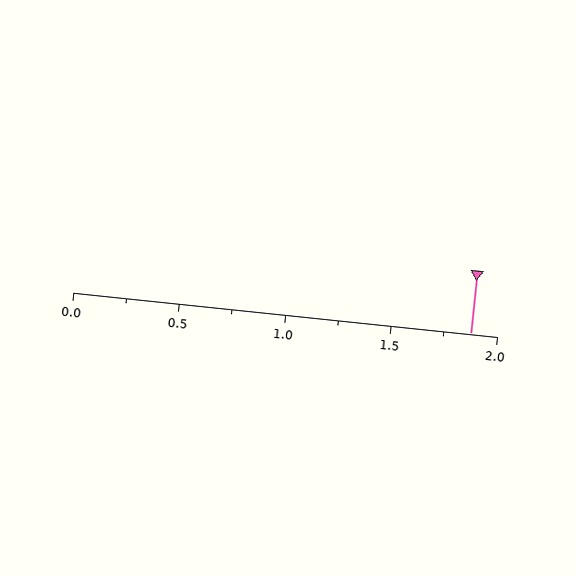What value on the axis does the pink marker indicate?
The marker indicates approximately 1.88.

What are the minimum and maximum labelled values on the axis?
The axis runs from 0.0 to 2.0.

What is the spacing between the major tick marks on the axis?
The major ticks are spaced 0.5 apart.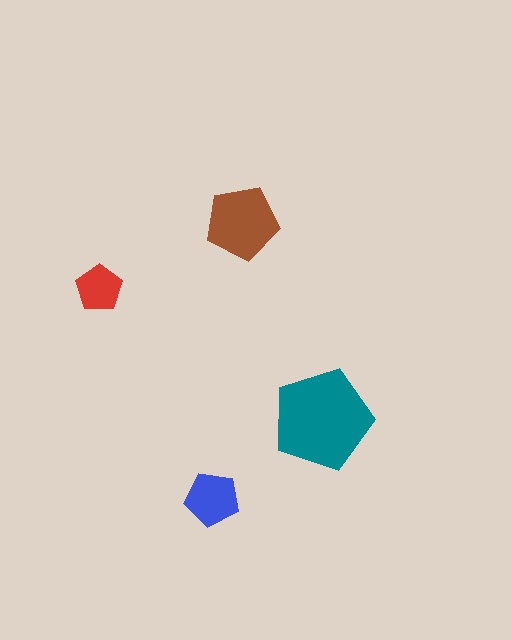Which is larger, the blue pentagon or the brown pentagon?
The brown one.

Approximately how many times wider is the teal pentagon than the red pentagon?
About 2 times wider.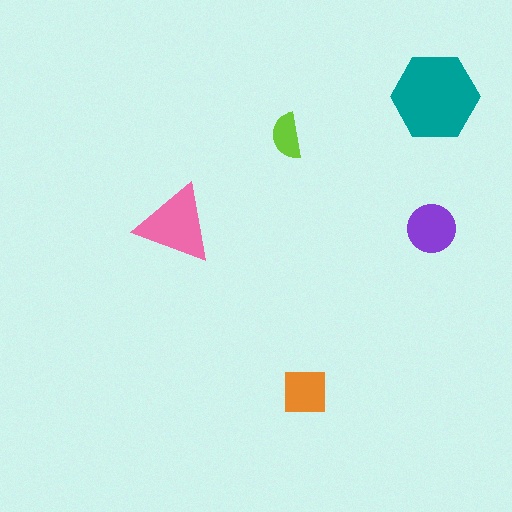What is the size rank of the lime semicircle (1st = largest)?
5th.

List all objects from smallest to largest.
The lime semicircle, the orange square, the purple circle, the pink triangle, the teal hexagon.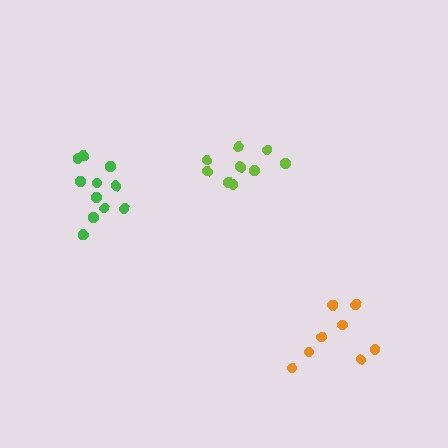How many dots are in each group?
Group 1: 11 dots, Group 2: 9 dots, Group 3: 8 dots (28 total).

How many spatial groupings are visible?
There are 3 spatial groupings.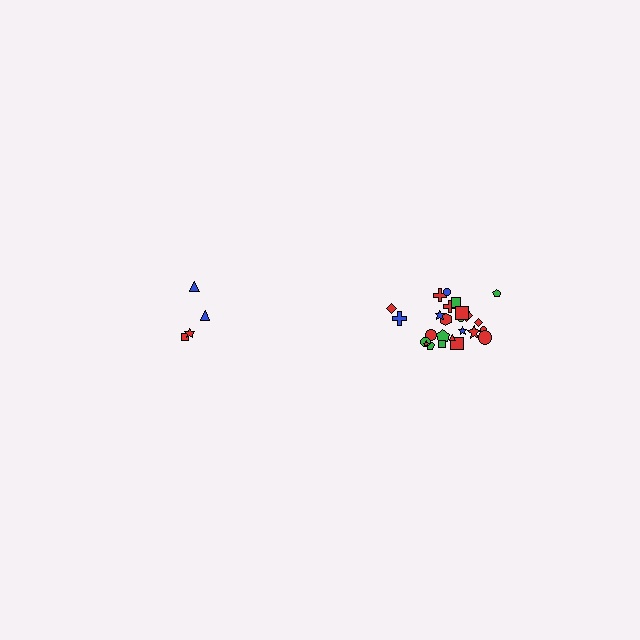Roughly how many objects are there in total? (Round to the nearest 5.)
Roughly 30 objects in total.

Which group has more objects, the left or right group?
The right group.